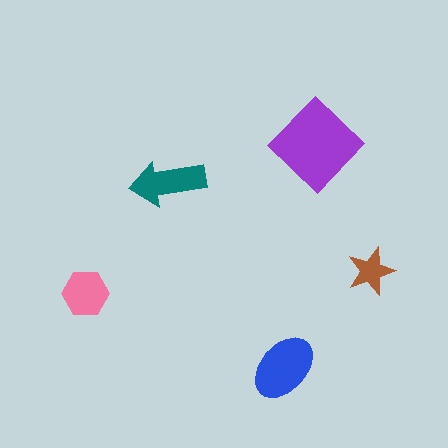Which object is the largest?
The purple diamond.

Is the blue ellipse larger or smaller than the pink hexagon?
Larger.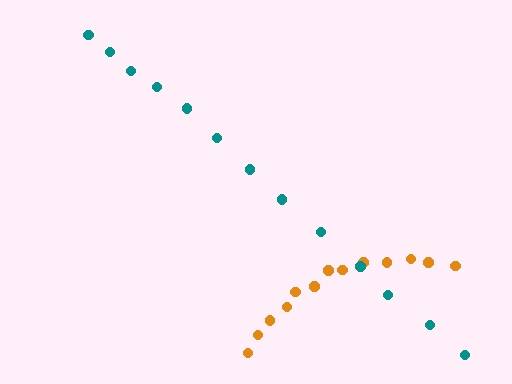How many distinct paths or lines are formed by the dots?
There are 2 distinct paths.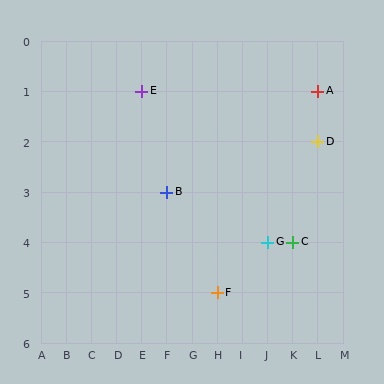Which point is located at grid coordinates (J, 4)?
Point G is at (J, 4).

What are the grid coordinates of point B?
Point B is at grid coordinates (F, 3).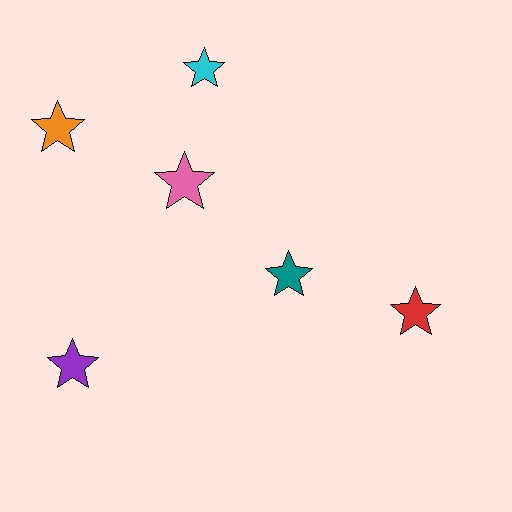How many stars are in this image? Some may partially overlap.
There are 6 stars.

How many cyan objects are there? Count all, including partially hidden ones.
There is 1 cyan object.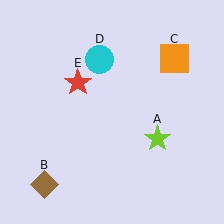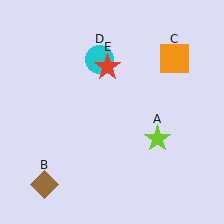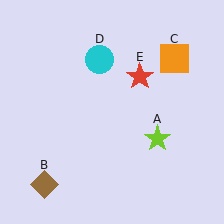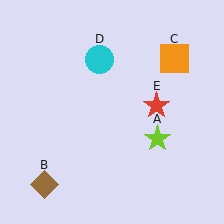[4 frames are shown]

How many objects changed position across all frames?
1 object changed position: red star (object E).